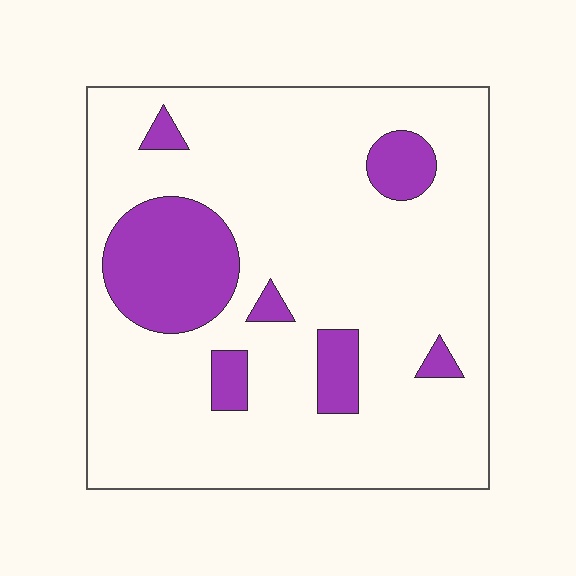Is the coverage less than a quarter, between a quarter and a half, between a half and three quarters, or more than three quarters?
Less than a quarter.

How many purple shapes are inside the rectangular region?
7.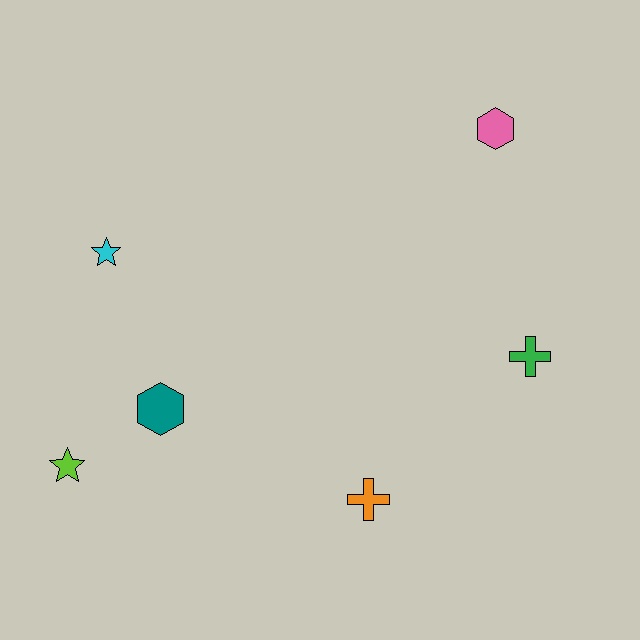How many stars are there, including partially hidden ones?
There are 2 stars.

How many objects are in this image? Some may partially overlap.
There are 6 objects.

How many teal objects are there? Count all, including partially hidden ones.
There is 1 teal object.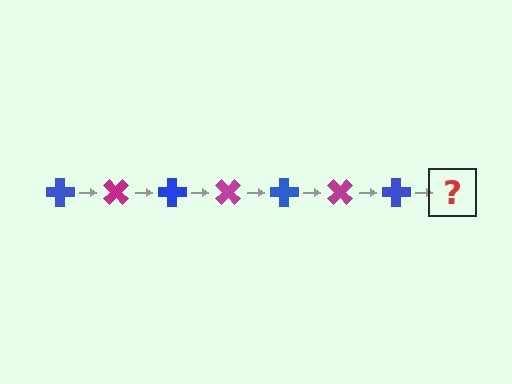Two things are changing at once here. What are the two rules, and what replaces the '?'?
The two rules are that it rotates 45 degrees each step and the color cycles through blue and magenta. The '?' should be a magenta cross, rotated 315 degrees from the start.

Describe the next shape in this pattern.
It should be a magenta cross, rotated 315 degrees from the start.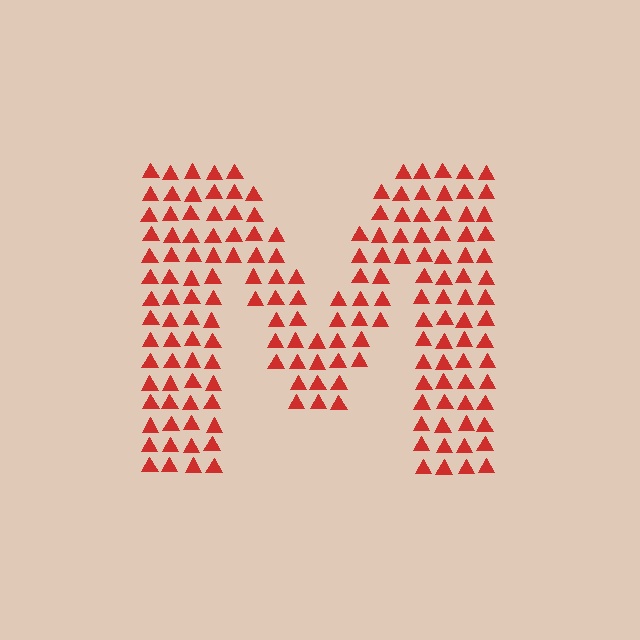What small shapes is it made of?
It is made of small triangles.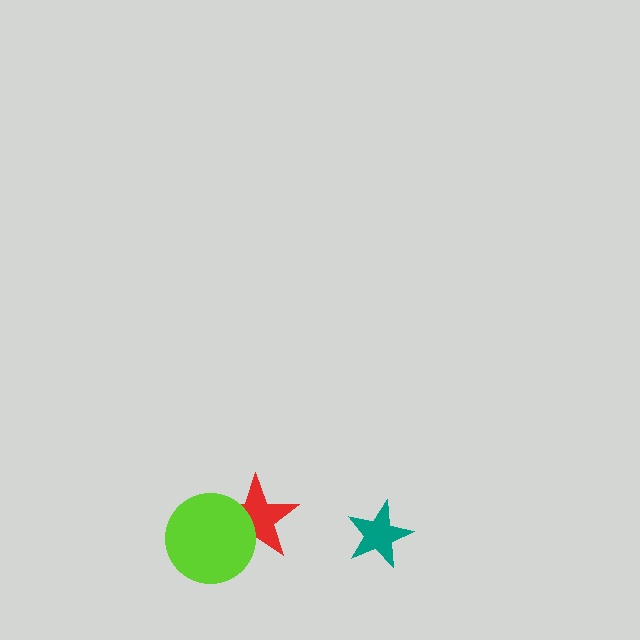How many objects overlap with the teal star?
0 objects overlap with the teal star.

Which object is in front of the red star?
The lime circle is in front of the red star.